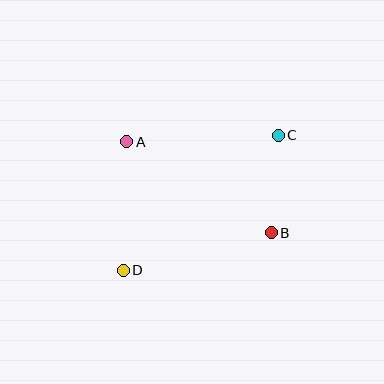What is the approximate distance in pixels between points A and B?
The distance between A and B is approximately 171 pixels.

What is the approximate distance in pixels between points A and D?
The distance between A and D is approximately 129 pixels.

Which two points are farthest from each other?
Points C and D are farthest from each other.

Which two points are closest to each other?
Points B and C are closest to each other.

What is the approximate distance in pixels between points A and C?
The distance between A and C is approximately 152 pixels.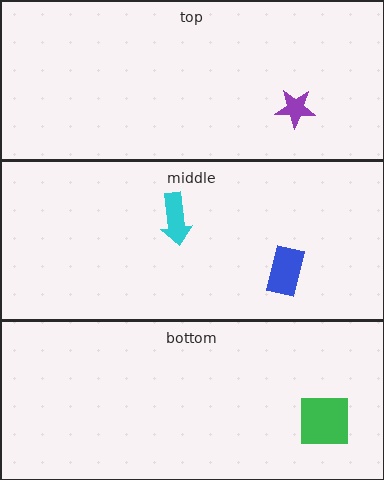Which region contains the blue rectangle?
The middle region.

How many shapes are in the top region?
1.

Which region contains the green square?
The bottom region.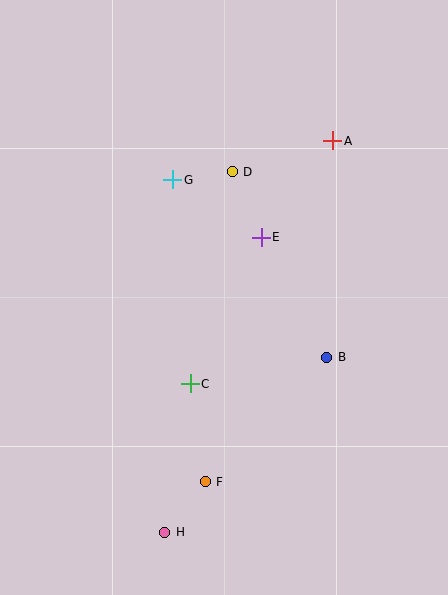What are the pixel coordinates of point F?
Point F is at (205, 482).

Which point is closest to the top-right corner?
Point A is closest to the top-right corner.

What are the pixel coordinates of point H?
Point H is at (165, 532).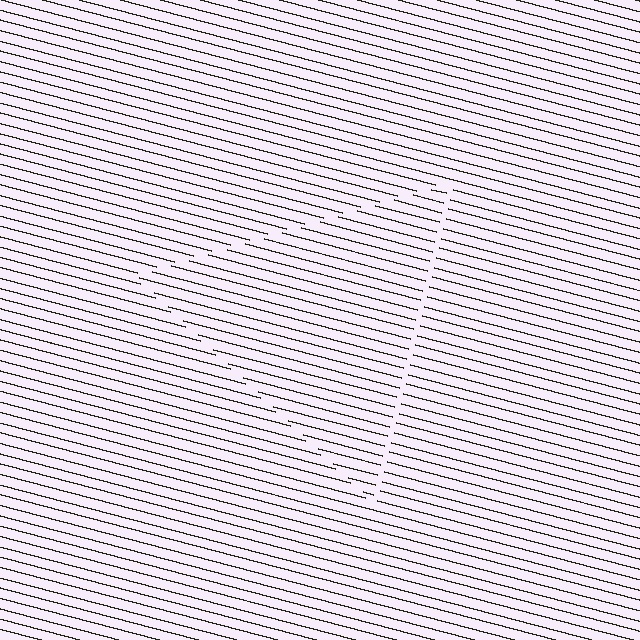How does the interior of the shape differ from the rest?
The interior of the shape contains the same grating, shifted by half a period — the contour is defined by the phase discontinuity where line-ends from the inner and outer gratings abut.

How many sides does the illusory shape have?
3 sides — the line-ends trace a triangle.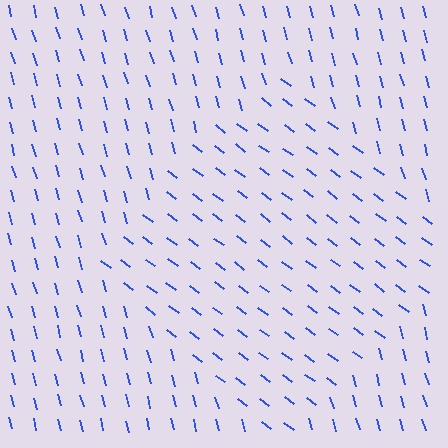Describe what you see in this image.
The image is filled with small blue line segments. A diamond region in the image has lines oriented differently from the surrounding lines, creating a visible texture boundary.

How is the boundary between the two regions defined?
The boundary is defined purely by a change in line orientation (approximately 37 degrees difference). All lines are the same color and thickness.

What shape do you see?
I see a diamond.